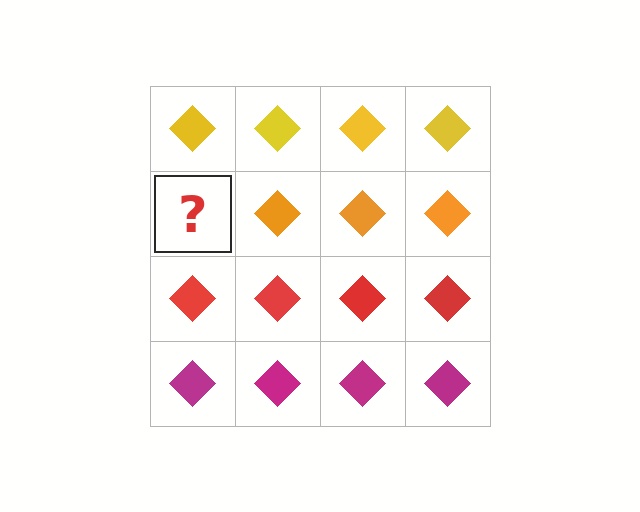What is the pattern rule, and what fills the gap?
The rule is that each row has a consistent color. The gap should be filled with an orange diamond.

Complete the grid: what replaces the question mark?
The question mark should be replaced with an orange diamond.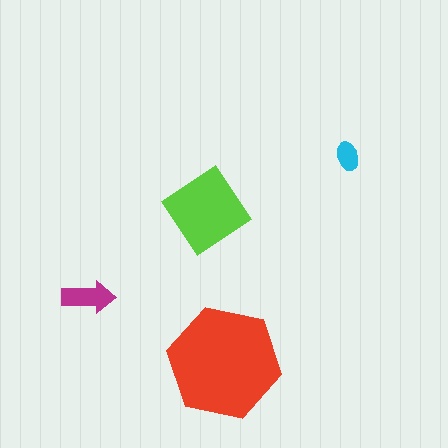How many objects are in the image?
There are 4 objects in the image.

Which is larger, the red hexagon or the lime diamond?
The red hexagon.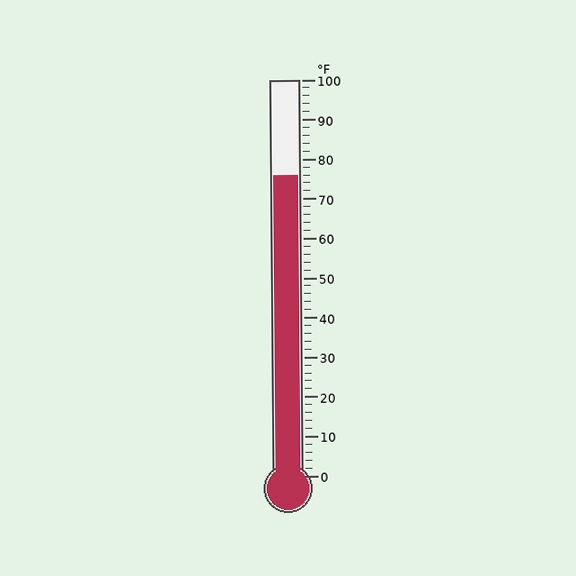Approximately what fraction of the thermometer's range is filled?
The thermometer is filled to approximately 75% of its range.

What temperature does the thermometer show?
The thermometer shows approximately 76°F.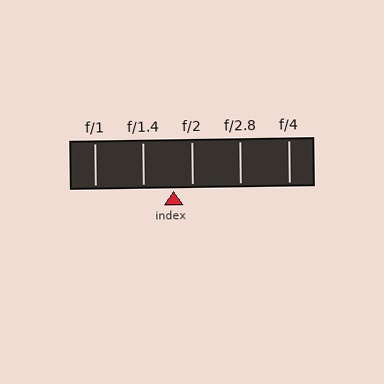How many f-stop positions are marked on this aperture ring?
There are 5 f-stop positions marked.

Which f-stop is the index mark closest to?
The index mark is closest to f/2.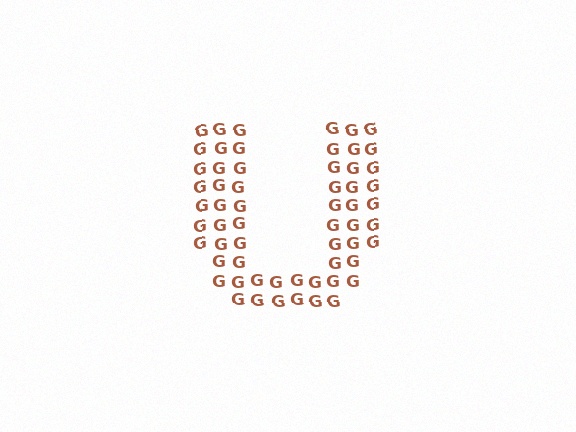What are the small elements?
The small elements are letter G's.